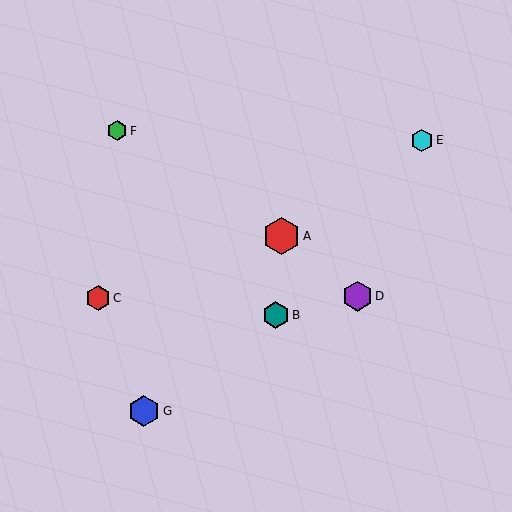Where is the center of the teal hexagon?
The center of the teal hexagon is at (276, 315).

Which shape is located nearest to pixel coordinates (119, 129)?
The green hexagon (labeled F) at (117, 131) is nearest to that location.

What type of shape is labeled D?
Shape D is a purple hexagon.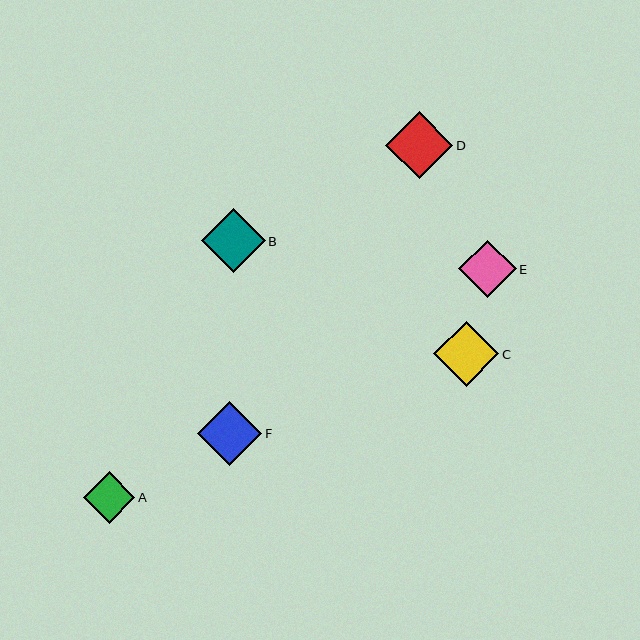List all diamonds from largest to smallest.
From largest to smallest: D, C, B, F, E, A.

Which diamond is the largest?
Diamond D is the largest with a size of approximately 67 pixels.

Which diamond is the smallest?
Diamond A is the smallest with a size of approximately 52 pixels.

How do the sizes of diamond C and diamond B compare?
Diamond C and diamond B are approximately the same size.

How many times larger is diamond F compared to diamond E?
Diamond F is approximately 1.1 times the size of diamond E.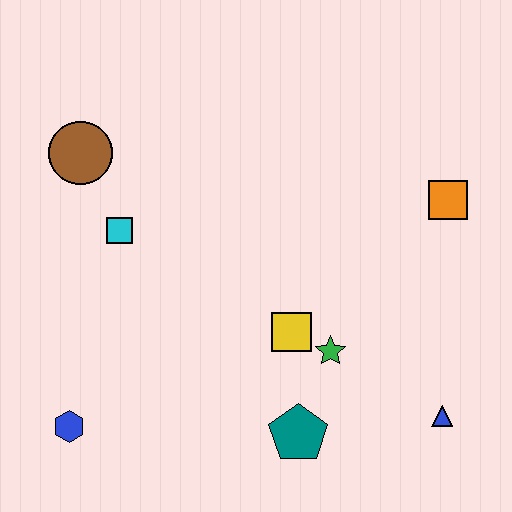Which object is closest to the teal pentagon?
The green star is closest to the teal pentagon.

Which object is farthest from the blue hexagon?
The orange square is farthest from the blue hexagon.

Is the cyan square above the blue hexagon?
Yes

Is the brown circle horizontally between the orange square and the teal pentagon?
No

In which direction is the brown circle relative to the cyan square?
The brown circle is above the cyan square.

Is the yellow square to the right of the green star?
No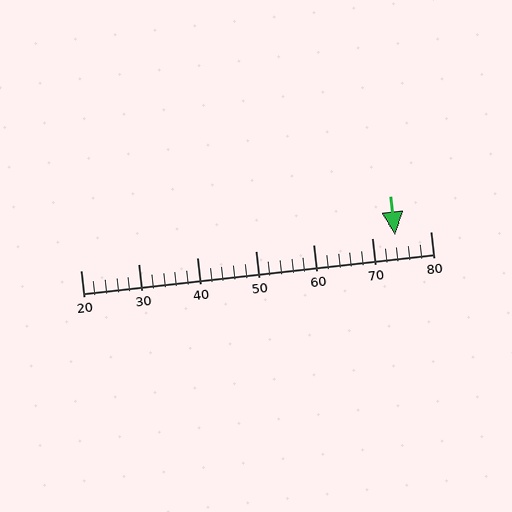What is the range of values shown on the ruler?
The ruler shows values from 20 to 80.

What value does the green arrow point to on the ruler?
The green arrow points to approximately 74.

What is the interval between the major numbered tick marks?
The major tick marks are spaced 10 units apart.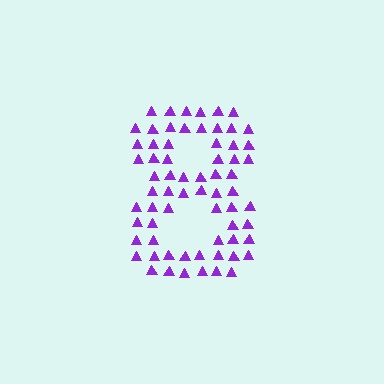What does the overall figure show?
The overall figure shows the digit 8.